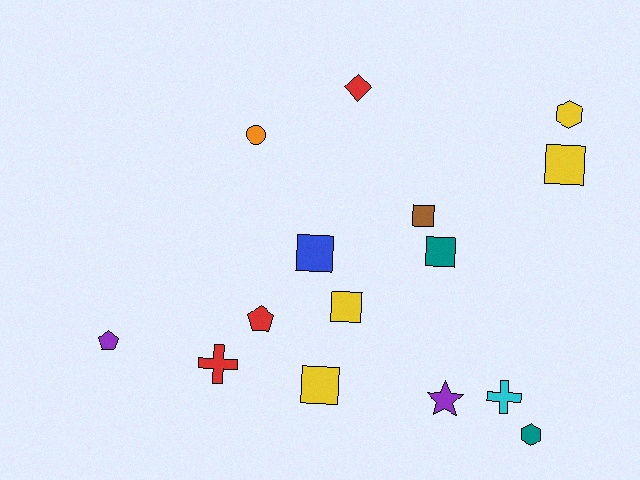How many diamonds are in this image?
There is 1 diamond.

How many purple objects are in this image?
There are 2 purple objects.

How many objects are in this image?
There are 15 objects.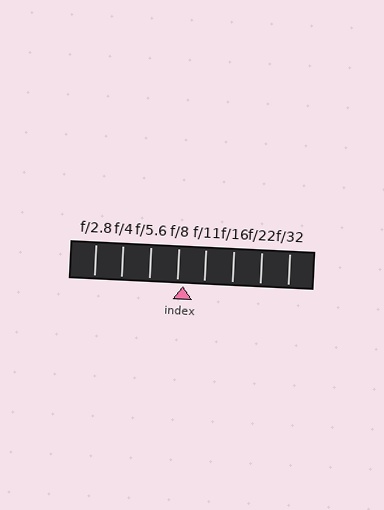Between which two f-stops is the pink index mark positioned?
The index mark is between f/8 and f/11.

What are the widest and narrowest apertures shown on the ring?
The widest aperture shown is f/2.8 and the narrowest is f/32.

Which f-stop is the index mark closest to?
The index mark is closest to f/8.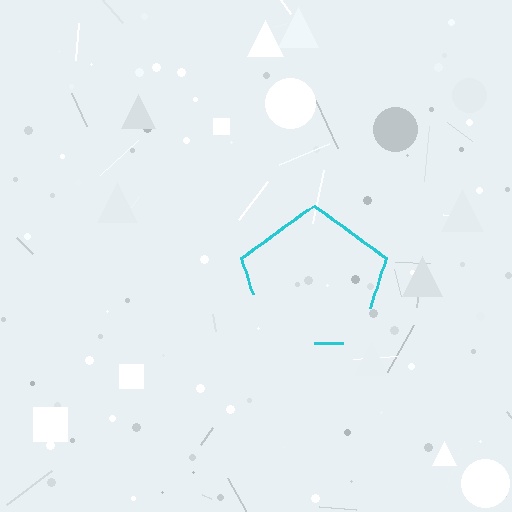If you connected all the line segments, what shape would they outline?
They would outline a pentagon.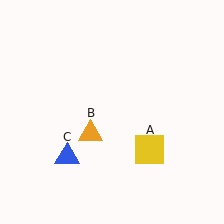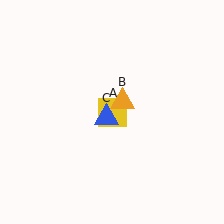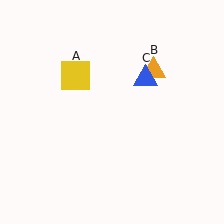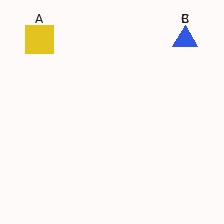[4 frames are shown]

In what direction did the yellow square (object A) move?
The yellow square (object A) moved up and to the left.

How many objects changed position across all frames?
3 objects changed position: yellow square (object A), orange triangle (object B), blue triangle (object C).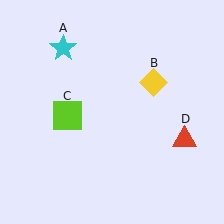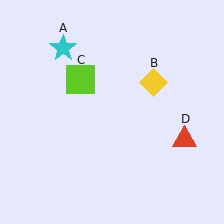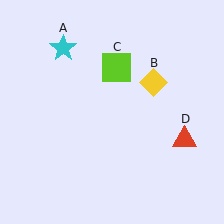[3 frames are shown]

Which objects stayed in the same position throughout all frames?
Cyan star (object A) and yellow diamond (object B) and red triangle (object D) remained stationary.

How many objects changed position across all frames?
1 object changed position: lime square (object C).